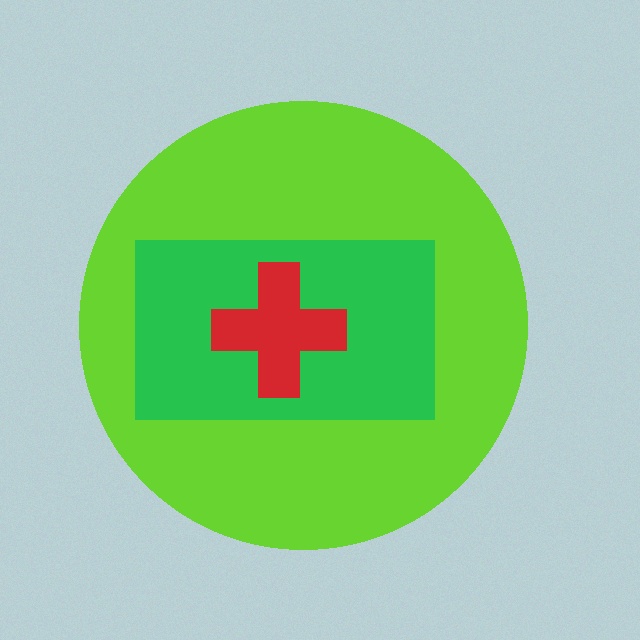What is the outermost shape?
The lime circle.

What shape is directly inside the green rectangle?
The red cross.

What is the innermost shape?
The red cross.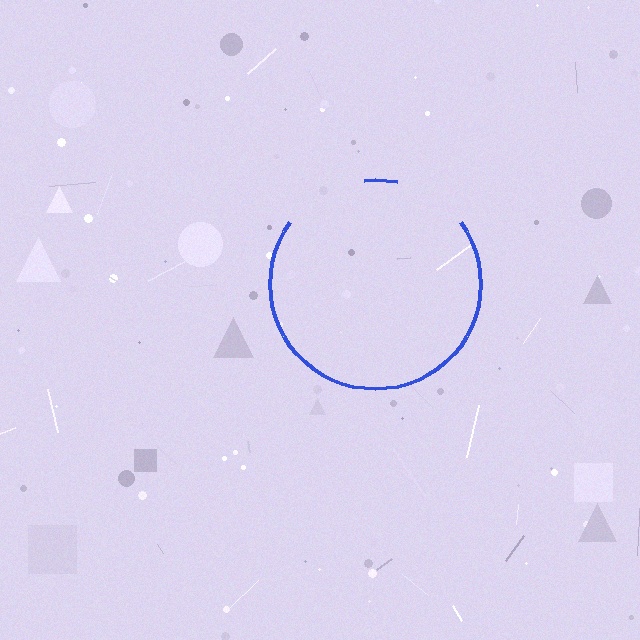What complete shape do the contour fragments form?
The contour fragments form a circle.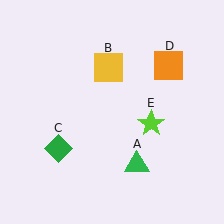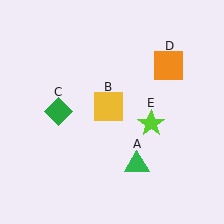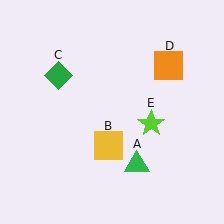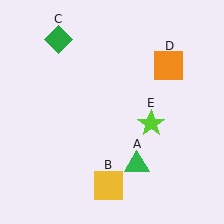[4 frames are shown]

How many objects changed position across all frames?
2 objects changed position: yellow square (object B), green diamond (object C).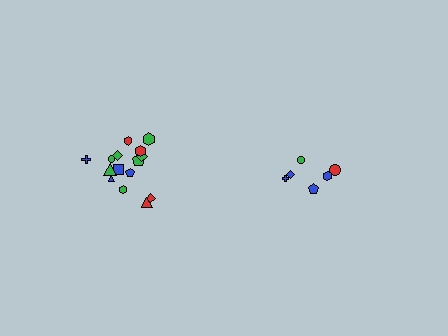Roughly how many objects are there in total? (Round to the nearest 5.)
Roughly 20 objects in total.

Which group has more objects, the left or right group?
The left group.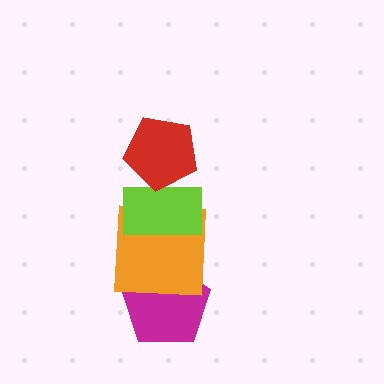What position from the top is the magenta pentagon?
The magenta pentagon is 4th from the top.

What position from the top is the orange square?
The orange square is 3rd from the top.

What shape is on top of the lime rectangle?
The red pentagon is on top of the lime rectangle.